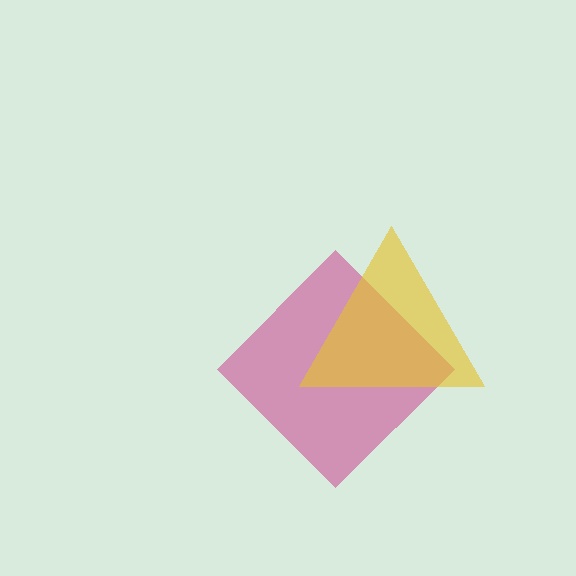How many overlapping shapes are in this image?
There are 2 overlapping shapes in the image.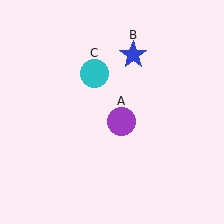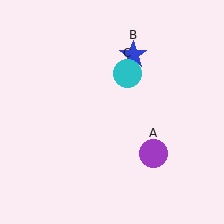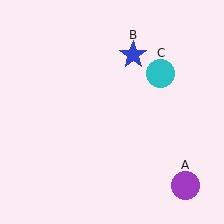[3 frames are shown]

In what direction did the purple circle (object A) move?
The purple circle (object A) moved down and to the right.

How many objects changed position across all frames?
2 objects changed position: purple circle (object A), cyan circle (object C).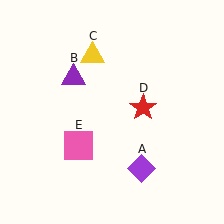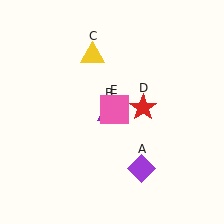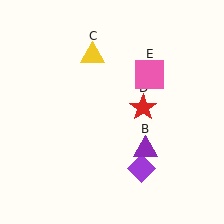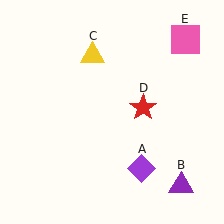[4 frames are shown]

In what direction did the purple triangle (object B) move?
The purple triangle (object B) moved down and to the right.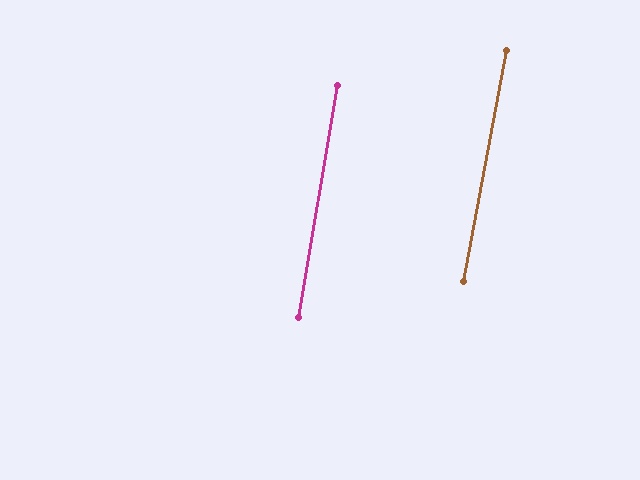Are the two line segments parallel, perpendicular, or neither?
Parallel — their directions differ by only 1.1°.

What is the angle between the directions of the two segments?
Approximately 1 degree.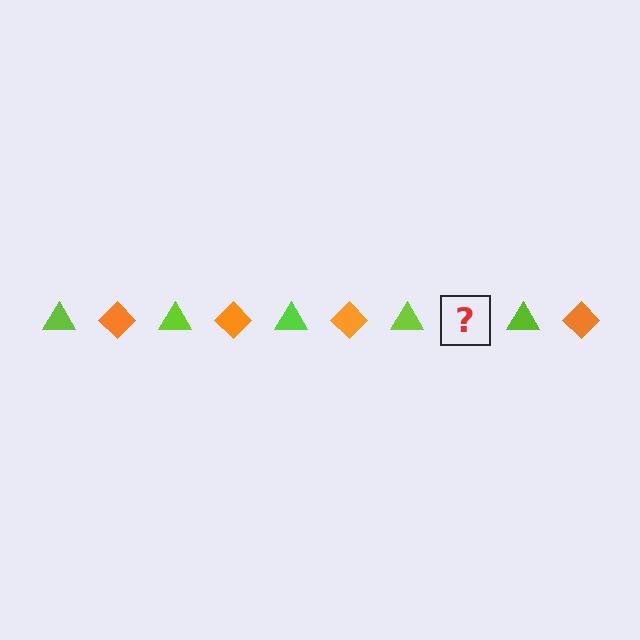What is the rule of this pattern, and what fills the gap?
The rule is that the pattern alternates between lime triangle and orange diamond. The gap should be filled with an orange diamond.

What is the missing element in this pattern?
The missing element is an orange diamond.